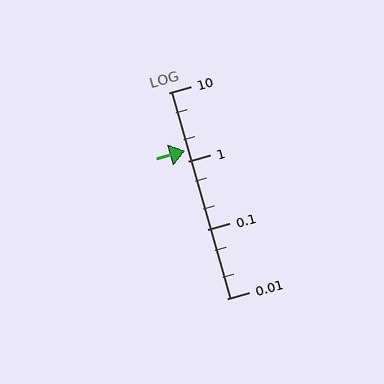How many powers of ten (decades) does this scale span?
The scale spans 3 decades, from 0.01 to 10.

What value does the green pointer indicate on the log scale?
The pointer indicates approximately 1.4.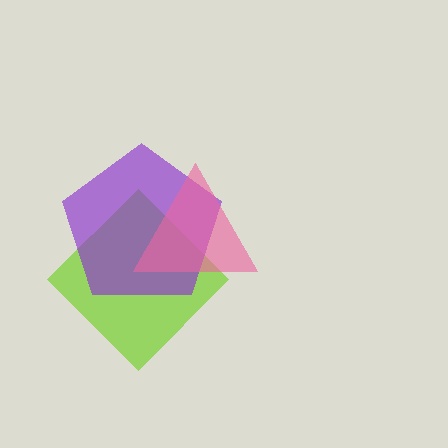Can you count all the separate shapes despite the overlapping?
Yes, there are 3 separate shapes.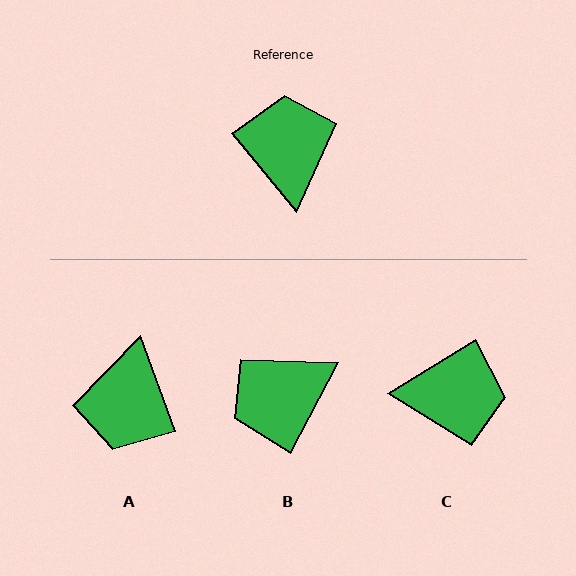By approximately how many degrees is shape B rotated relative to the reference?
Approximately 113 degrees counter-clockwise.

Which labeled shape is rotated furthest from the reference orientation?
A, about 160 degrees away.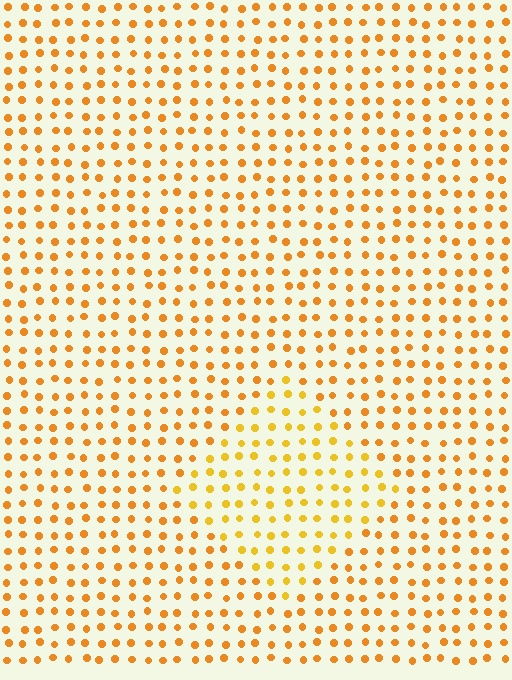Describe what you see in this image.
The image is filled with small orange elements in a uniform arrangement. A diamond-shaped region is visible where the elements are tinted to a slightly different hue, forming a subtle color boundary.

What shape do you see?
I see a diamond.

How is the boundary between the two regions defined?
The boundary is defined purely by a slight shift in hue (about 18 degrees). Spacing, size, and orientation are identical on both sides.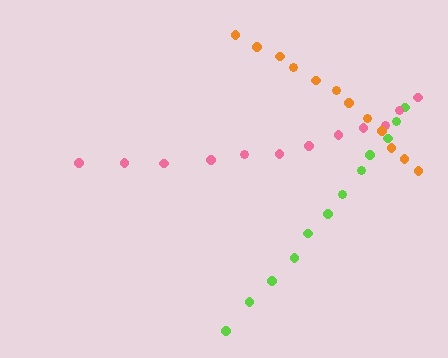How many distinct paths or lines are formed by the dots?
There are 3 distinct paths.